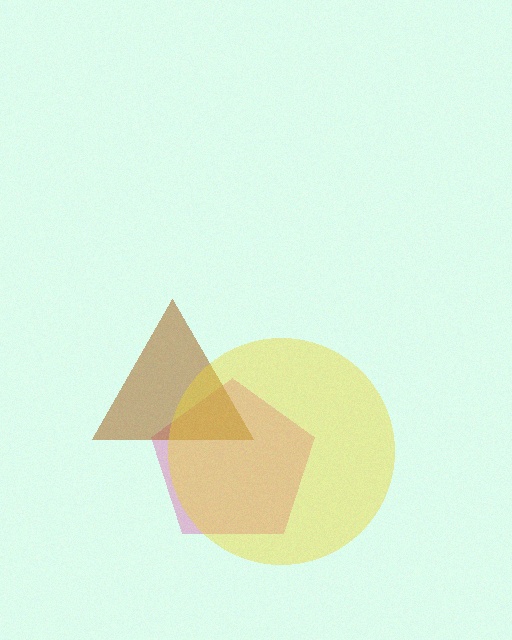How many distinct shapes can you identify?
There are 3 distinct shapes: a pink pentagon, a brown triangle, a yellow circle.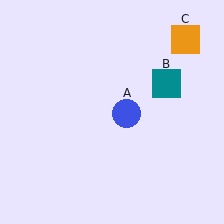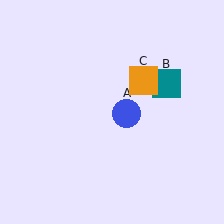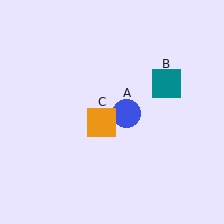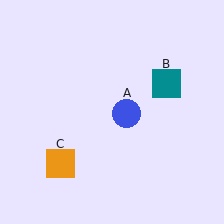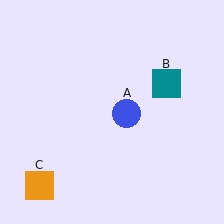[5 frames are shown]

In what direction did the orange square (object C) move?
The orange square (object C) moved down and to the left.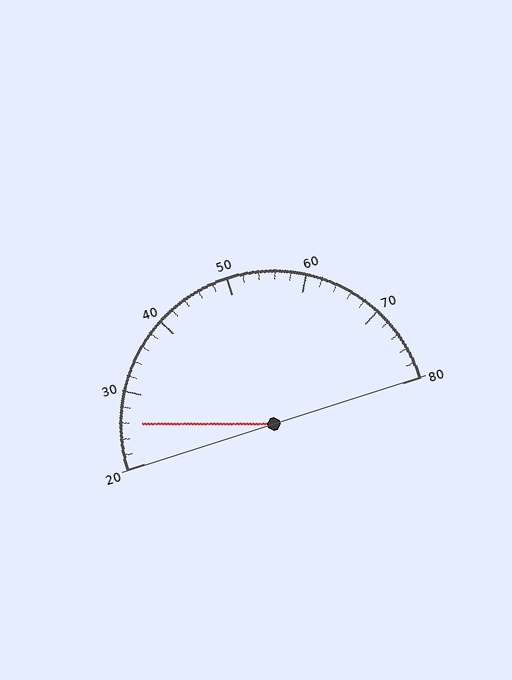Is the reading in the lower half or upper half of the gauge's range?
The reading is in the lower half of the range (20 to 80).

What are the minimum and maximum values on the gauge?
The gauge ranges from 20 to 80.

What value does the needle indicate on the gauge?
The needle indicates approximately 26.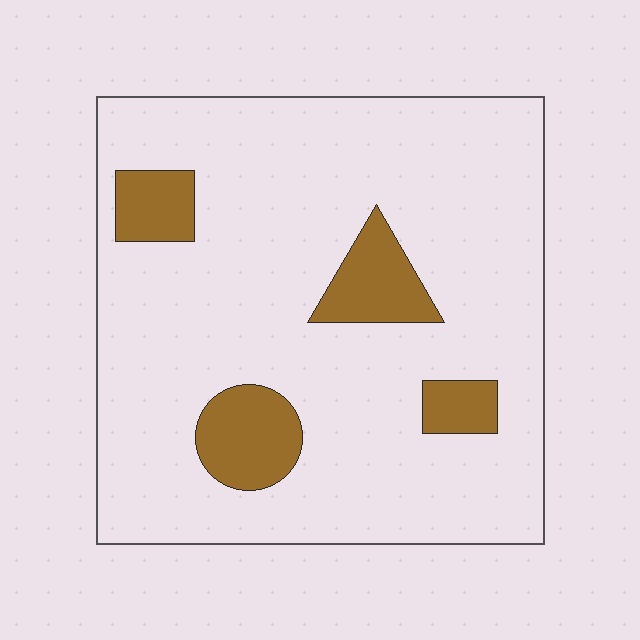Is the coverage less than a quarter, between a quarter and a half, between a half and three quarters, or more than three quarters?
Less than a quarter.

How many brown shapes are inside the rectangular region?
4.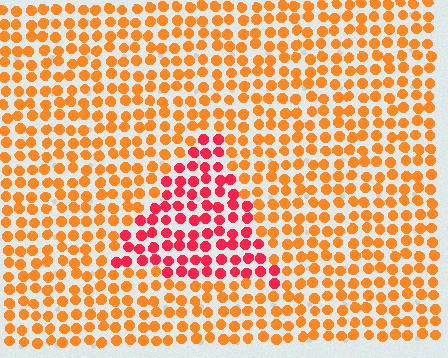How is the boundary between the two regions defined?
The boundary is defined purely by a slight shift in hue (about 40 degrees). Spacing, size, and orientation are identical on both sides.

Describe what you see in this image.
The image is filled with small orange elements in a uniform arrangement. A triangle-shaped region is visible where the elements are tinted to a slightly different hue, forming a subtle color boundary.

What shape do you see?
I see a triangle.